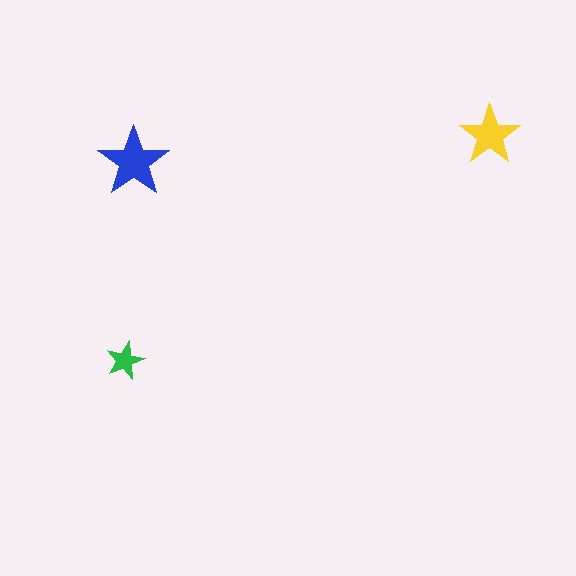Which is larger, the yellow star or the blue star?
The blue one.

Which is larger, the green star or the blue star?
The blue one.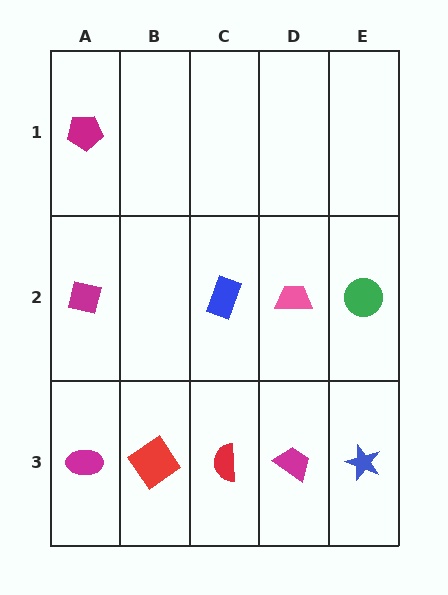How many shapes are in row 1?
1 shape.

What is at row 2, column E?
A green circle.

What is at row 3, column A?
A magenta ellipse.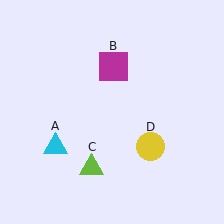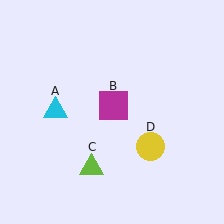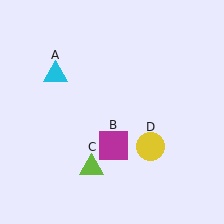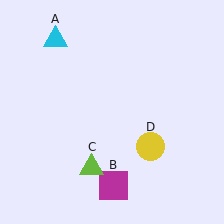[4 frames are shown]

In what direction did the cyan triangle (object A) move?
The cyan triangle (object A) moved up.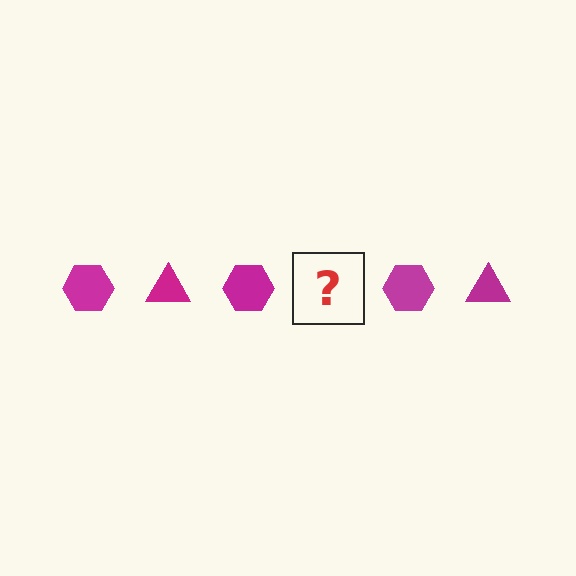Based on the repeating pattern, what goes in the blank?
The blank should be a magenta triangle.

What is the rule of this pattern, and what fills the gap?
The rule is that the pattern cycles through hexagon, triangle shapes in magenta. The gap should be filled with a magenta triangle.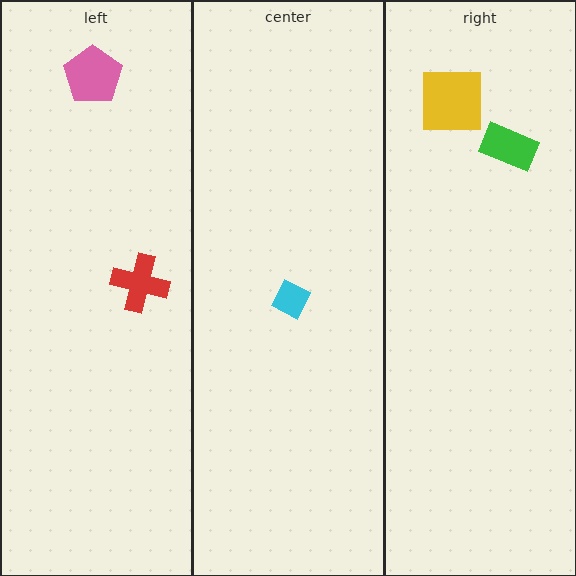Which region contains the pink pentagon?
The left region.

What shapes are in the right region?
The green rectangle, the yellow square.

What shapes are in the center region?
The cyan diamond.